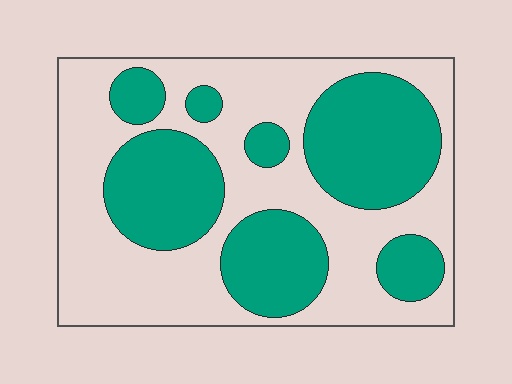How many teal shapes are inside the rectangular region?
7.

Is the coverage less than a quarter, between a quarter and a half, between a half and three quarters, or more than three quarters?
Between a quarter and a half.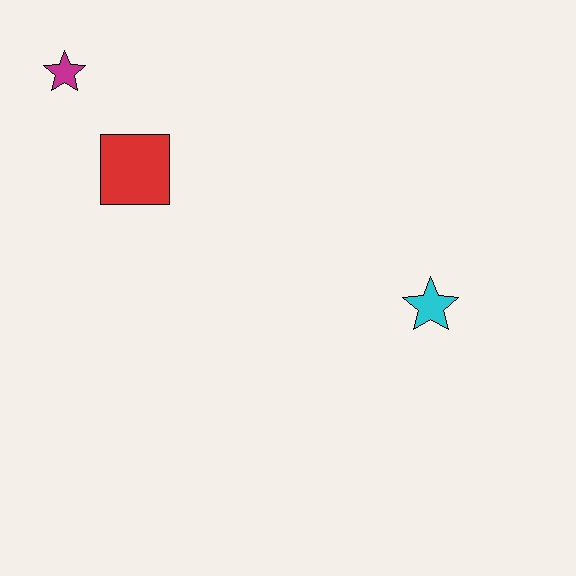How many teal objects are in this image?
There are no teal objects.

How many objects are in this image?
There are 3 objects.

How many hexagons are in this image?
There are no hexagons.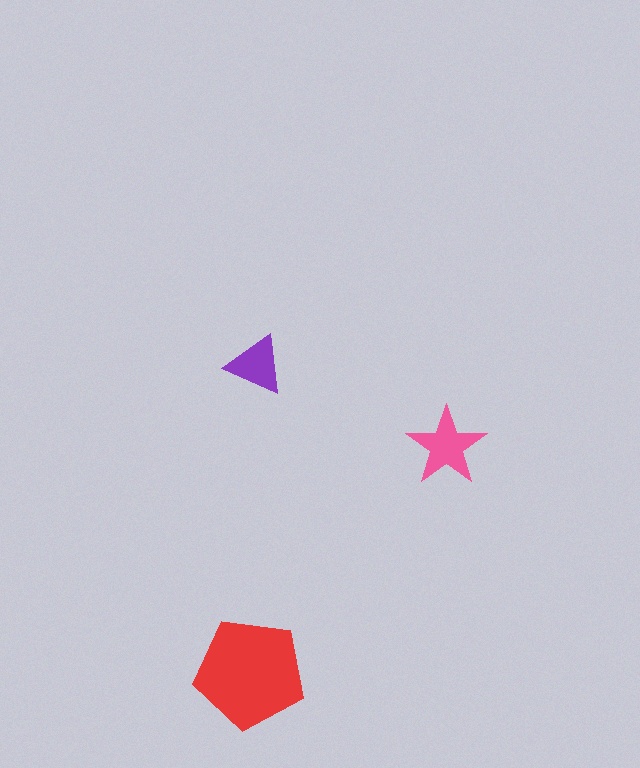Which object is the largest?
The red pentagon.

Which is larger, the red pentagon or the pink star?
The red pentagon.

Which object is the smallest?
The purple triangle.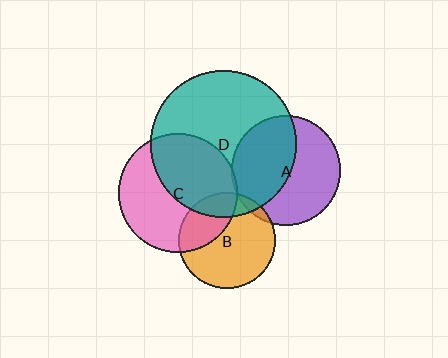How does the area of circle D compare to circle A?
Approximately 1.8 times.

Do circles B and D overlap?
Yes.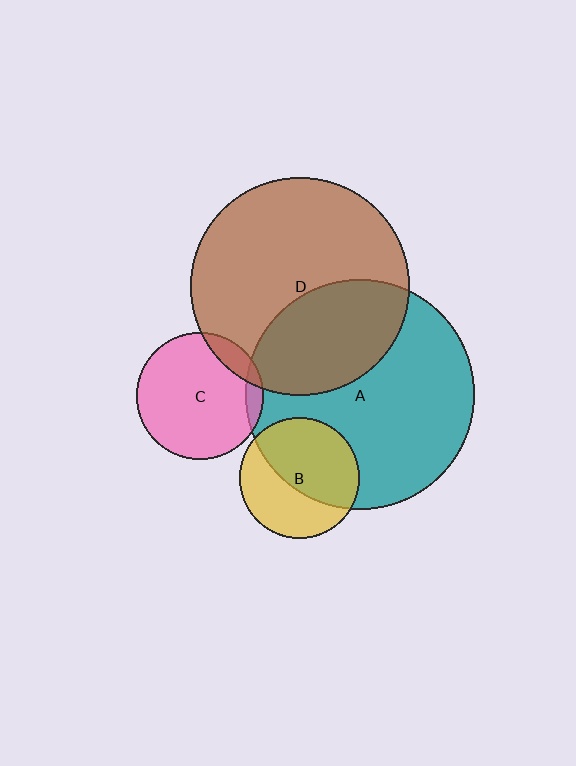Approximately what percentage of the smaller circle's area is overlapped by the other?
Approximately 35%.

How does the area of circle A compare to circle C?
Approximately 3.3 times.